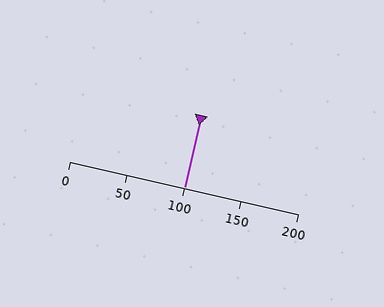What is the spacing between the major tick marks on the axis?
The major ticks are spaced 50 apart.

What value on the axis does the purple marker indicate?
The marker indicates approximately 100.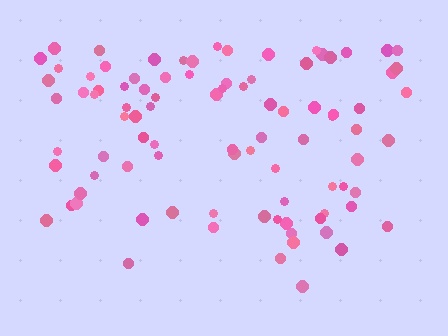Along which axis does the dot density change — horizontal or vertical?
Vertical.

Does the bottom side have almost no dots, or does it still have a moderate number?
Still a moderate number, just noticeably fewer than the top.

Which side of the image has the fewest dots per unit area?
The bottom.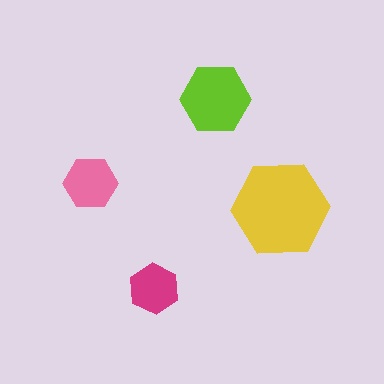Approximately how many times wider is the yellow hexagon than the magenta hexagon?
About 2 times wider.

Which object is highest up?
The lime hexagon is topmost.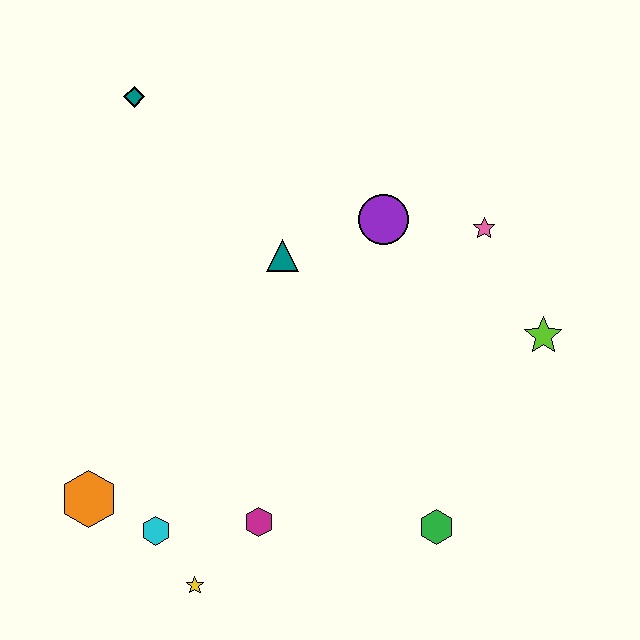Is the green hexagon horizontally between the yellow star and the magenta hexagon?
No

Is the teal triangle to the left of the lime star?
Yes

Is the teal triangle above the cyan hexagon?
Yes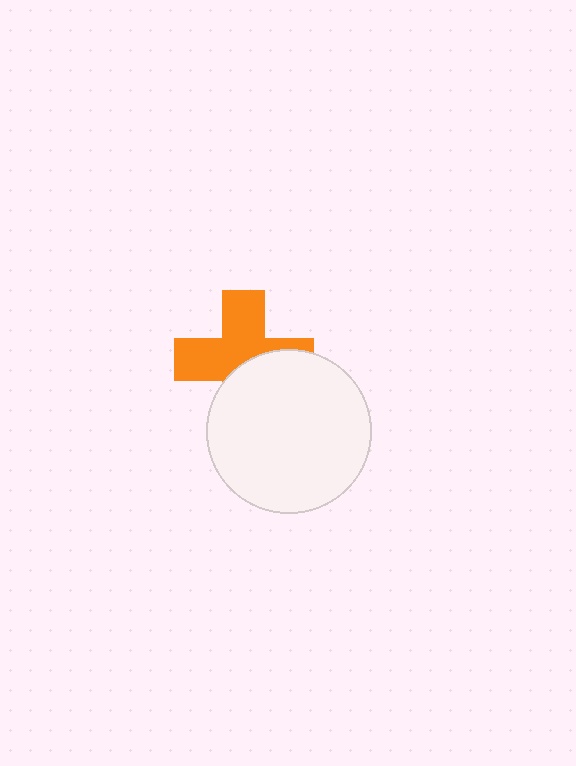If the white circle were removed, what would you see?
You would see the complete orange cross.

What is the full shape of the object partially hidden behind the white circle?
The partially hidden object is an orange cross.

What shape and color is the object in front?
The object in front is a white circle.